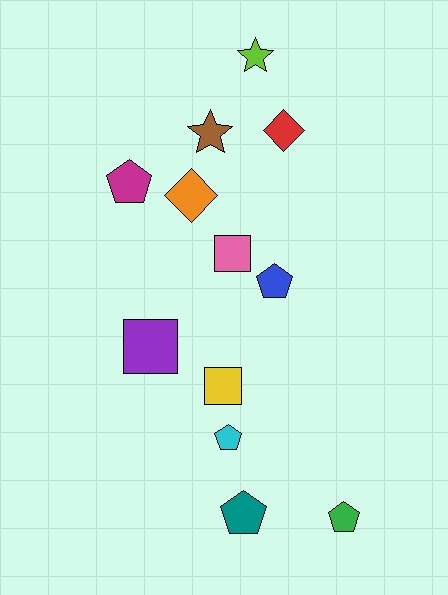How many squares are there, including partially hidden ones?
There are 3 squares.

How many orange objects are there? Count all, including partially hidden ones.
There is 1 orange object.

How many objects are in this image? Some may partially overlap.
There are 12 objects.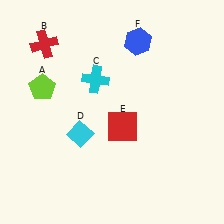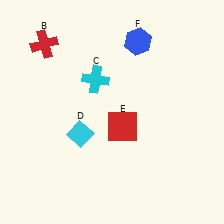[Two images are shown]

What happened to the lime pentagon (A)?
The lime pentagon (A) was removed in Image 2. It was in the top-left area of Image 1.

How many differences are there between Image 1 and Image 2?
There is 1 difference between the two images.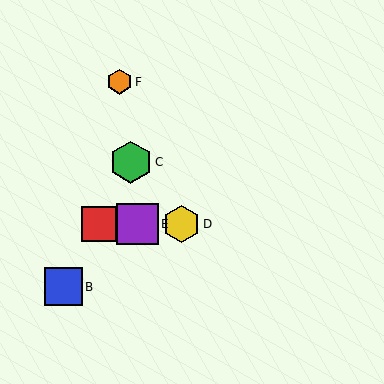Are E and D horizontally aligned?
Yes, both are at y≈224.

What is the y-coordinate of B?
Object B is at y≈287.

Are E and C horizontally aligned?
No, E is at y≈224 and C is at y≈162.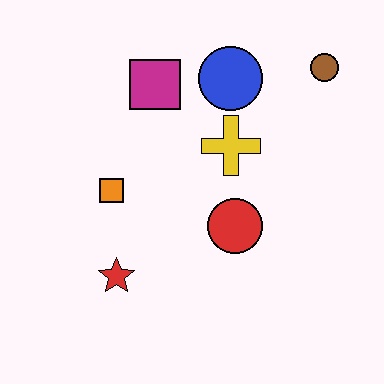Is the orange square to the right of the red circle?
No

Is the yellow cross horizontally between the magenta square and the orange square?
No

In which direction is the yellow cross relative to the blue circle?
The yellow cross is below the blue circle.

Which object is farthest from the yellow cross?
The red star is farthest from the yellow cross.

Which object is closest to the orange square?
The red star is closest to the orange square.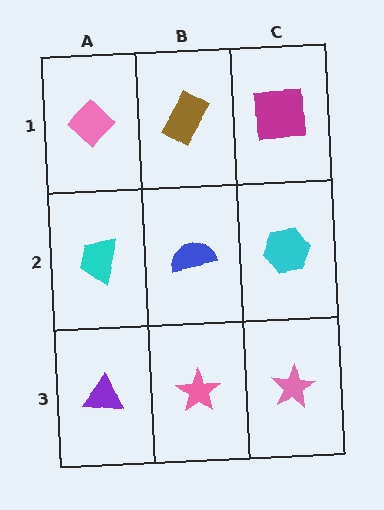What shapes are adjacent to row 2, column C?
A magenta square (row 1, column C), a pink star (row 3, column C), a blue semicircle (row 2, column B).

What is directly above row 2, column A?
A pink diamond.